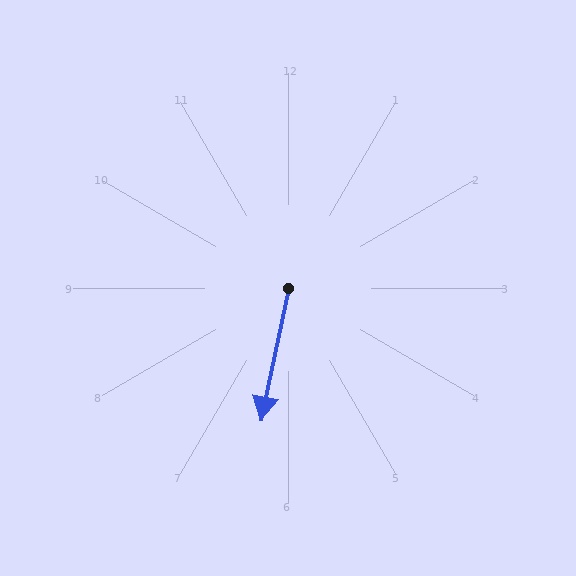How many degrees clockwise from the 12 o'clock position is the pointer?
Approximately 192 degrees.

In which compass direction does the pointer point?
South.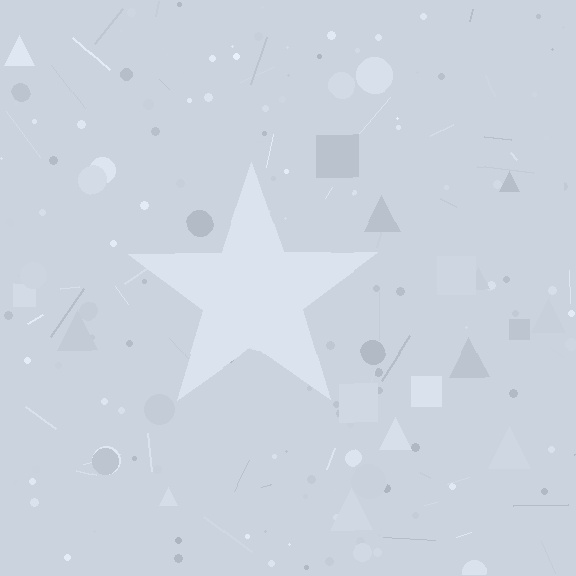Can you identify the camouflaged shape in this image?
The camouflaged shape is a star.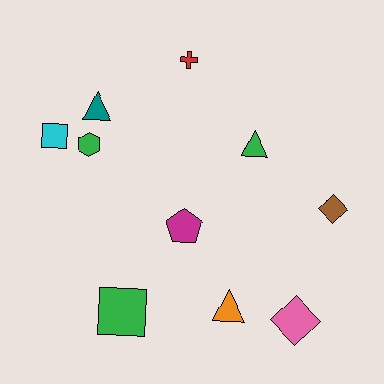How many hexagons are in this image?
There is 1 hexagon.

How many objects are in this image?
There are 10 objects.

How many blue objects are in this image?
There are no blue objects.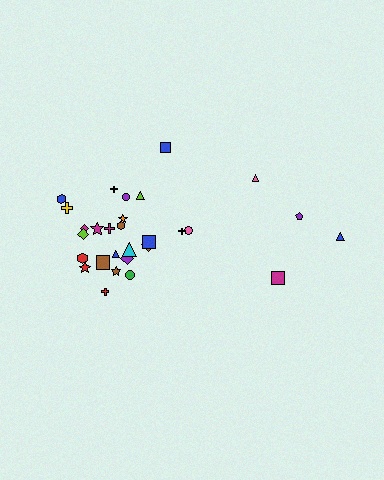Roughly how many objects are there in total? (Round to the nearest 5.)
Roughly 30 objects in total.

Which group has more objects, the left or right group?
The left group.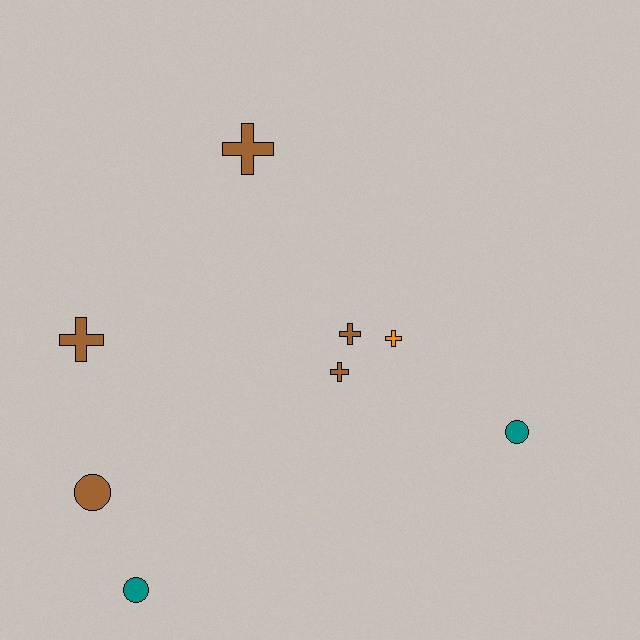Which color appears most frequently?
Brown, with 5 objects.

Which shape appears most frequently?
Cross, with 5 objects.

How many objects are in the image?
There are 8 objects.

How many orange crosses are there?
There is 1 orange cross.